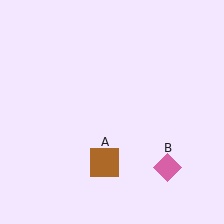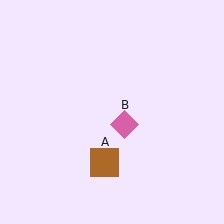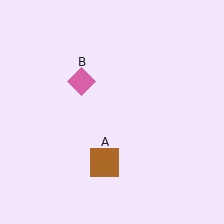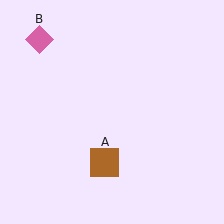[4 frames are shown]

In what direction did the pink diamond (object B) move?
The pink diamond (object B) moved up and to the left.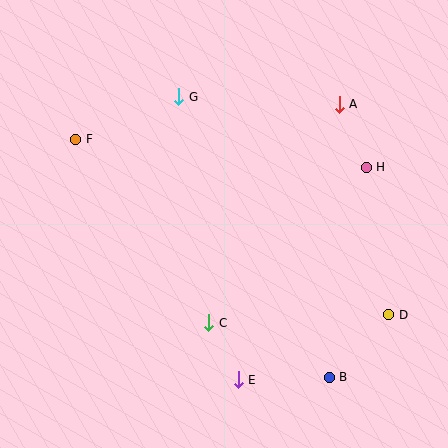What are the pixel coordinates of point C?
Point C is at (209, 323).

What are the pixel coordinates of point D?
Point D is at (389, 315).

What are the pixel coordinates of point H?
Point H is at (366, 167).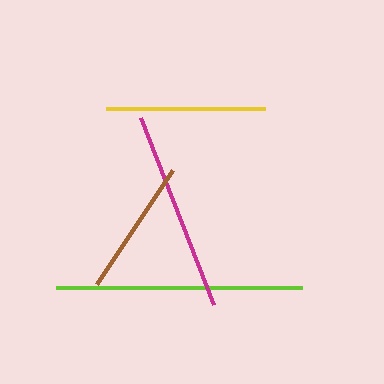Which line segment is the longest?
The lime line is the longest at approximately 247 pixels.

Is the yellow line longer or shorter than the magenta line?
The magenta line is longer than the yellow line.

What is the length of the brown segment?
The brown segment is approximately 138 pixels long.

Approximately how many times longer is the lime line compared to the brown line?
The lime line is approximately 1.8 times the length of the brown line.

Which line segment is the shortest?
The brown line is the shortest at approximately 138 pixels.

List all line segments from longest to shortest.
From longest to shortest: lime, magenta, yellow, brown.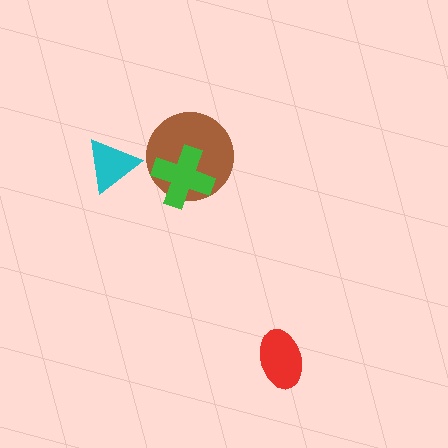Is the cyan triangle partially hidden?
No, no other shape covers it.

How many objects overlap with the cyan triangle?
0 objects overlap with the cyan triangle.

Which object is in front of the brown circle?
The green cross is in front of the brown circle.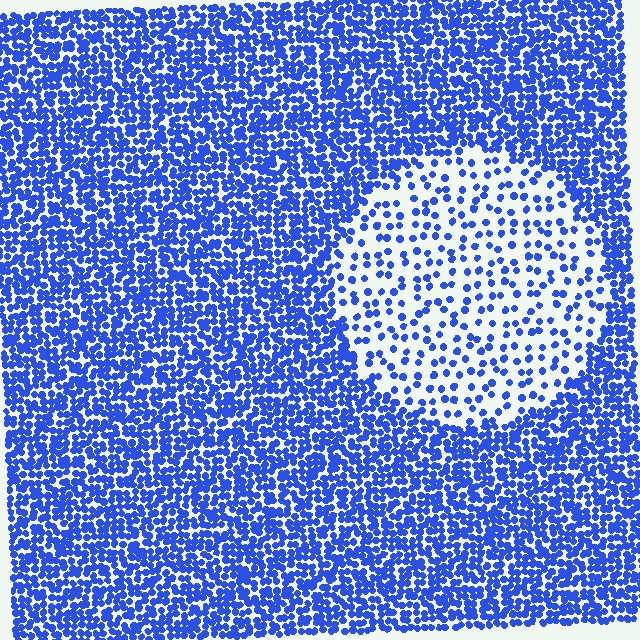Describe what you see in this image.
The image contains small blue elements arranged at two different densities. A circle-shaped region is visible where the elements are less densely packed than the surrounding area.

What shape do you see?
I see a circle.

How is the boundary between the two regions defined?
The boundary is defined by a change in element density (approximately 2.9x ratio). All elements are the same color, size, and shape.